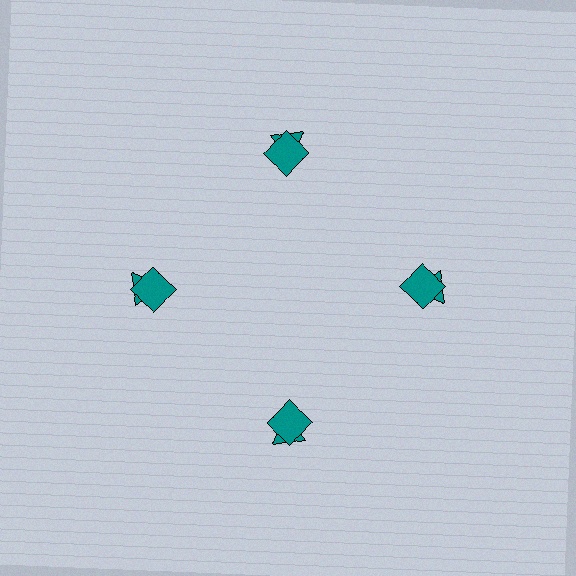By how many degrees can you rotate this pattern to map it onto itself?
The pattern maps onto itself every 90 degrees of rotation.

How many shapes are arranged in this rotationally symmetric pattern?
There are 8 shapes, arranged in 4 groups of 2.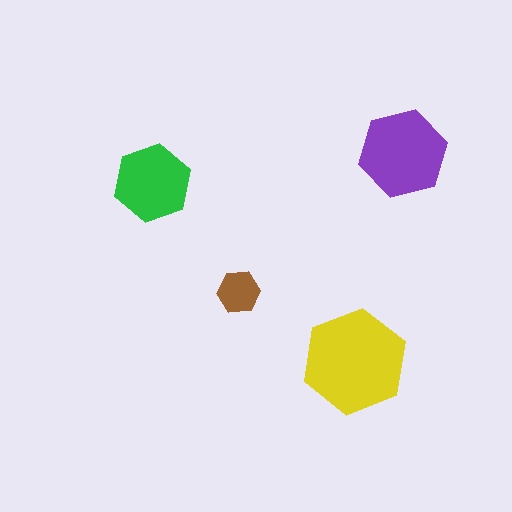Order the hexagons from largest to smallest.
the yellow one, the purple one, the green one, the brown one.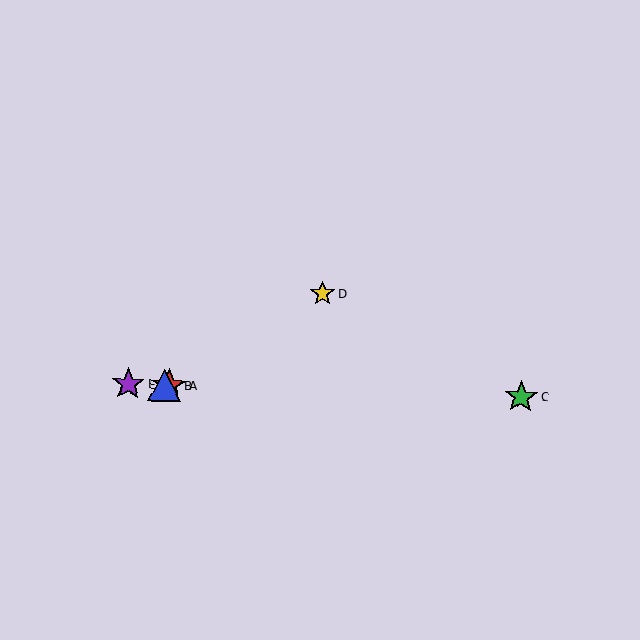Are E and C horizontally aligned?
Yes, both are at y≈384.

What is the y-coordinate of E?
Object E is at y≈384.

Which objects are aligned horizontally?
Objects A, B, C, E are aligned horizontally.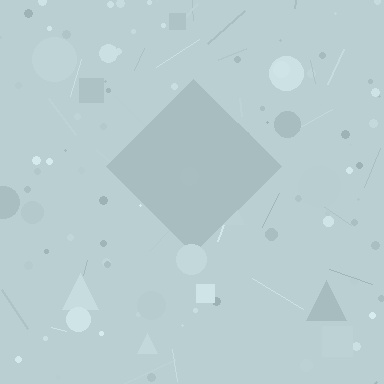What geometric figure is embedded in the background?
A diamond is embedded in the background.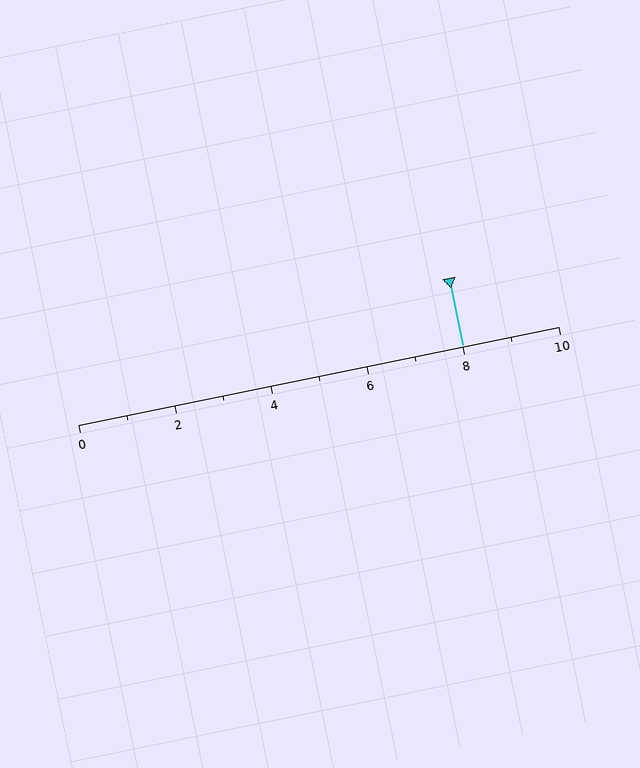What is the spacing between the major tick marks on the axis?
The major ticks are spaced 2 apart.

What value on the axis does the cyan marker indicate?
The marker indicates approximately 8.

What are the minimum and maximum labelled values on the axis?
The axis runs from 0 to 10.